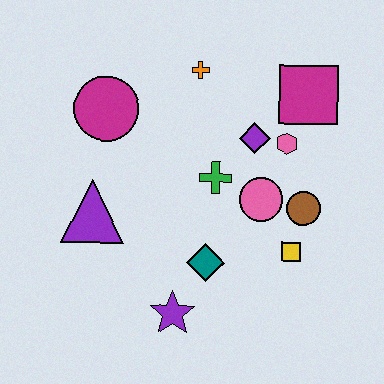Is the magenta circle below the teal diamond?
No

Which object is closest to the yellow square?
The brown circle is closest to the yellow square.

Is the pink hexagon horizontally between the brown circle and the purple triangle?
Yes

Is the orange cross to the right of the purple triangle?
Yes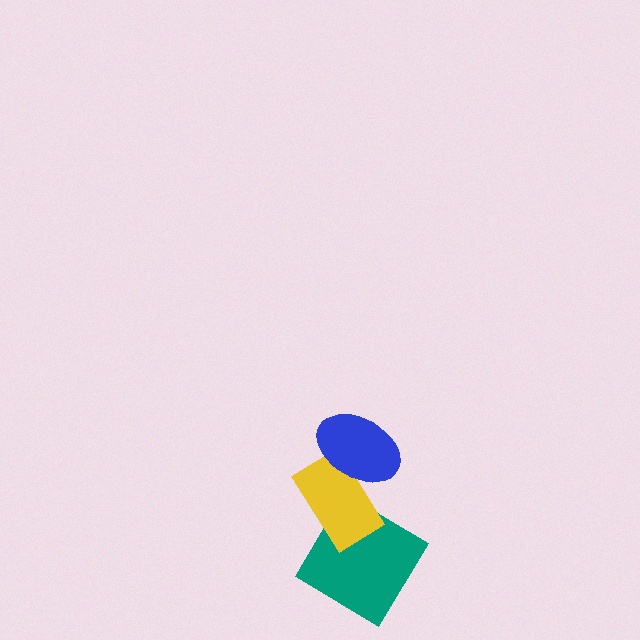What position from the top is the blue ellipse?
The blue ellipse is 1st from the top.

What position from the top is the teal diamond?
The teal diamond is 3rd from the top.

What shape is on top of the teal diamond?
The yellow rectangle is on top of the teal diamond.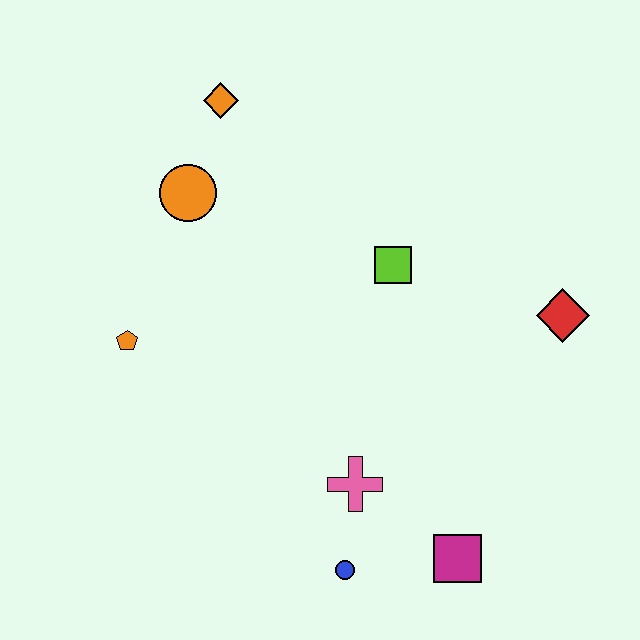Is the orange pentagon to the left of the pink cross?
Yes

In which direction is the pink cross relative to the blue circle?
The pink cross is above the blue circle.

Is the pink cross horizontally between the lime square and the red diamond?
No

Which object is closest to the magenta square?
The blue circle is closest to the magenta square.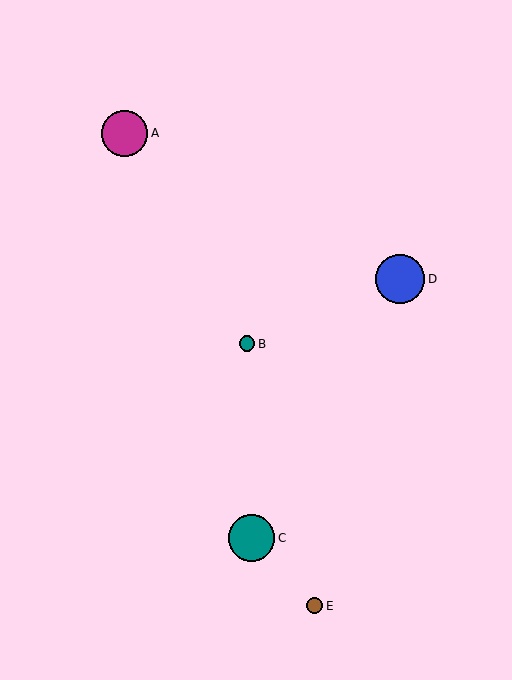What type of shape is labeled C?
Shape C is a teal circle.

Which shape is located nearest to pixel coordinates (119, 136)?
The magenta circle (labeled A) at (125, 133) is nearest to that location.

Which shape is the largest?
The blue circle (labeled D) is the largest.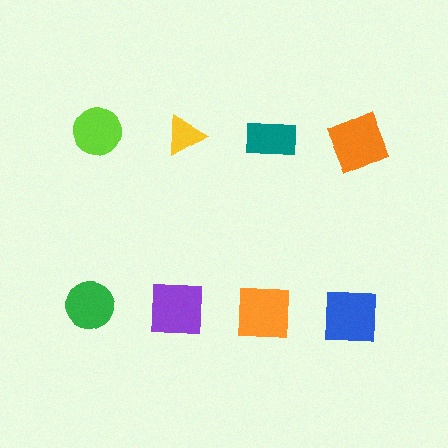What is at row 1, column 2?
A yellow triangle.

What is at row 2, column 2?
A purple square.